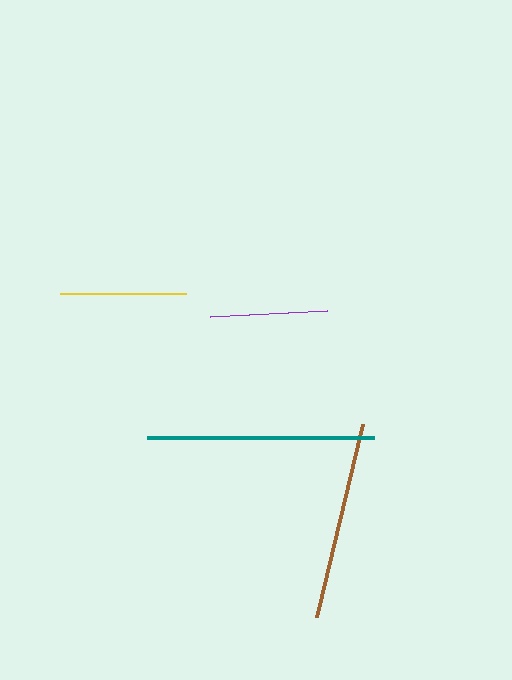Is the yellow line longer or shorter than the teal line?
The teal line is longer than the yellow line.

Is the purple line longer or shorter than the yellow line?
The yellow line is longer than the purple line.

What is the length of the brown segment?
The brown segment is approximately 198 pixels long.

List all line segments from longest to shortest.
From longest to shortest: teal, brown, yellow, purple.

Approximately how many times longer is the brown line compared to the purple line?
The brown line is approximately 1.7 times the length of the purple line.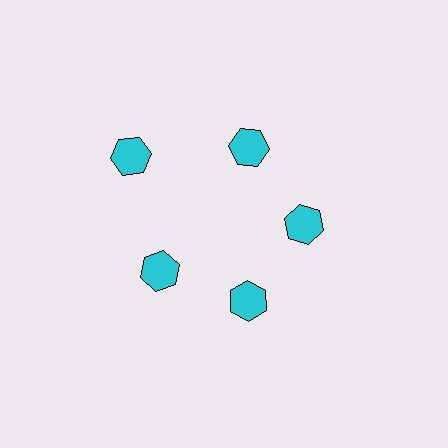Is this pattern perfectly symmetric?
No. The 5 cyan hexagons are arranged in a ring, but one element near the 10 o'clock position is pushed outward from the center, breaking the 5-fold rotational symmetry.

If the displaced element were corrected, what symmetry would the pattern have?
It would have 5-fold rotational symmetry — the pattern would map onto itself every 72 degrees.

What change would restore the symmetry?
The symmetry would be restored by moving it inward, back onto the ring so that all 5 hexagons sit at equal angles and equal distance from the center.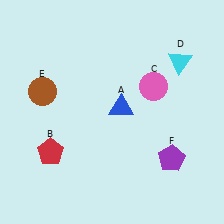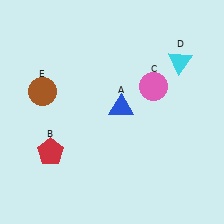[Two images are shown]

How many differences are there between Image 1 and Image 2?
There is 1 difference between the two images.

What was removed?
The purple pentagon (F) was removed in Image 2.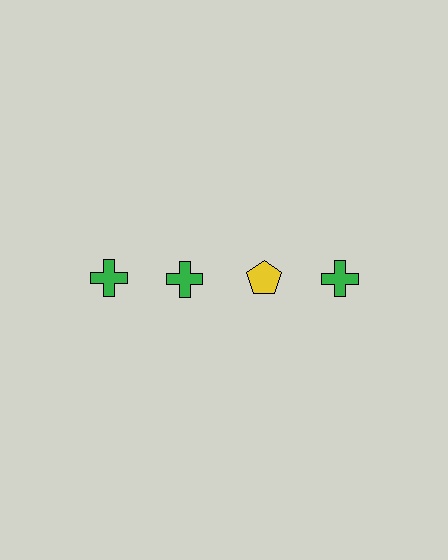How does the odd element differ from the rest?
It differs in both color (yellow instead of green) and shape (pentagon instead of cross).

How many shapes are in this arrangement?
There are 4 shapes arranged in a grid pattern.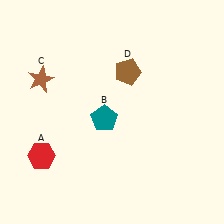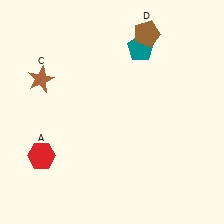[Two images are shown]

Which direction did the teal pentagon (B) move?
The teal pentagon (B) moved up.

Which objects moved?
The objects that moved are: the teal pentagon (B), the brown pentagon (D).